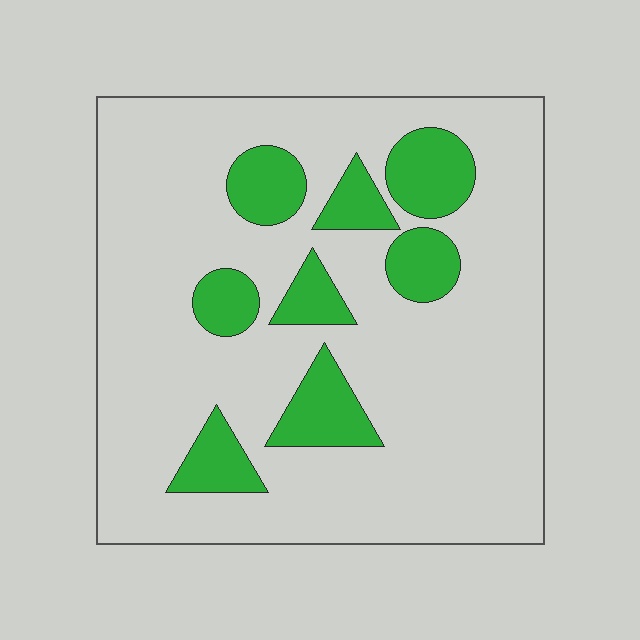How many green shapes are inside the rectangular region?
8.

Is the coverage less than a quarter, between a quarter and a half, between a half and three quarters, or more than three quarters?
Less than a quarter.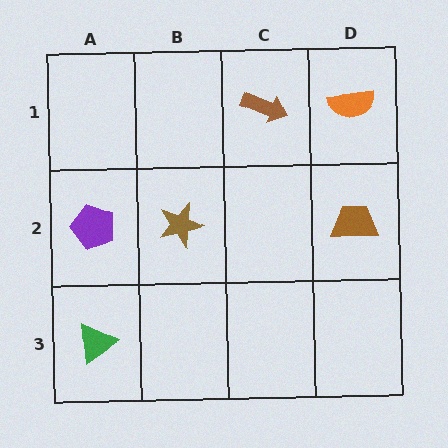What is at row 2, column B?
A brown star.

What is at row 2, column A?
A purple pentagon.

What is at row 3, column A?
A green triangle.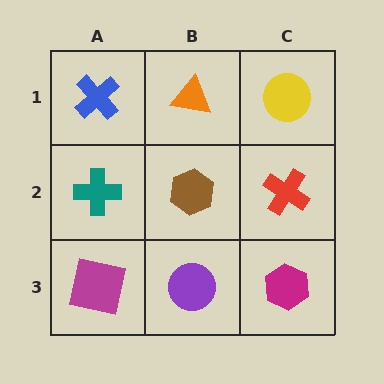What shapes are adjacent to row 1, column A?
A teal cross (row 2, column A), an orange triangle (row 1, column B).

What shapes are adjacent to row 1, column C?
A red cross (row 2, column C), an orange triangle (row 1, column B).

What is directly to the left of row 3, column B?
A magenta square.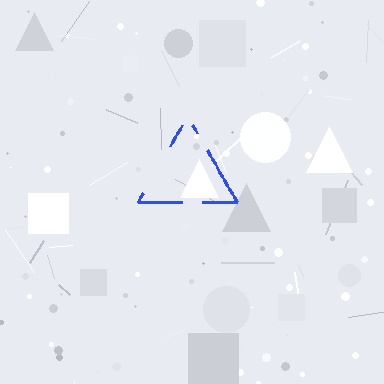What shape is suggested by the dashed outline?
The dashed outline suggests a triangle.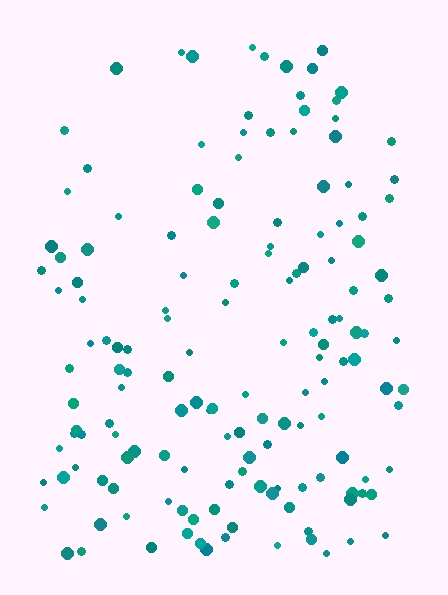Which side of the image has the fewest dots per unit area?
The top.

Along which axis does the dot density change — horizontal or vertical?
Vertical.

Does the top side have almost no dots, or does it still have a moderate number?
Still a moderate number, just noticeably fewer than the bottom.